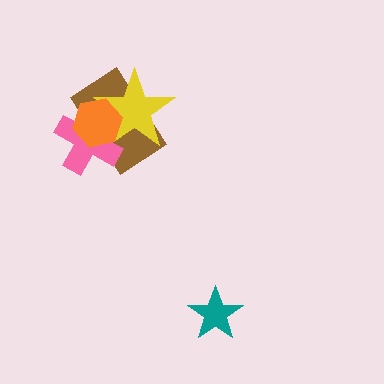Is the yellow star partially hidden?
Yes, it is partially covered by another shape.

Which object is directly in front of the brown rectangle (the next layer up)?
The yellow star is directly in front of the brown rectangle.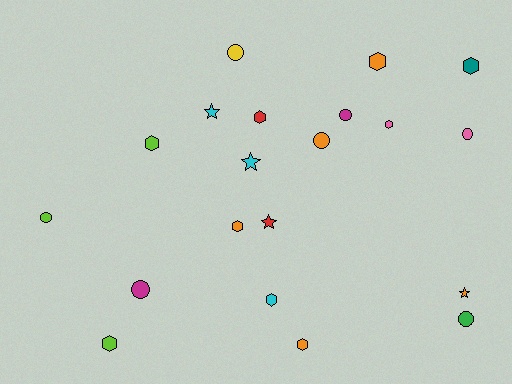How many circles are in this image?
There are 7 circles.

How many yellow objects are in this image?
There is 1 yellow object.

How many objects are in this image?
There are 20 objects.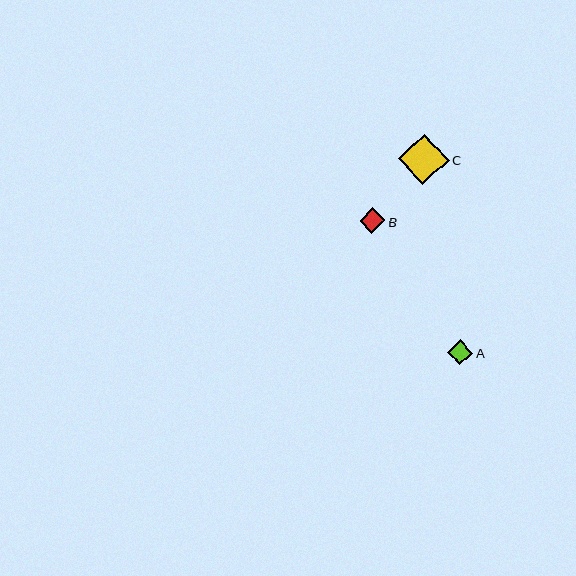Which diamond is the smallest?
Diamond A is the smallest with a size of approximately 25 pixels.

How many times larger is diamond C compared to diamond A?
Diamond C is approximately 2.0 times the size of diamond A.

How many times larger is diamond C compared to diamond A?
Diamond C is approximately 2.0 times the size of diamond A.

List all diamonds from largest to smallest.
From largest to smallest: C, B, A.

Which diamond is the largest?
Diamond C is the largest with a size of approximately 50 pixels.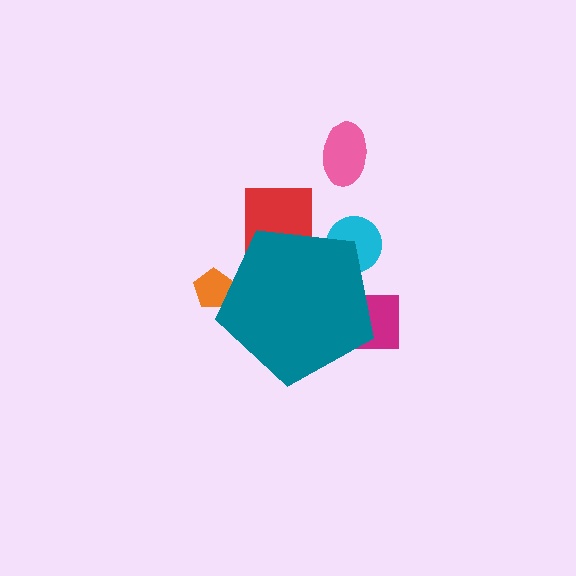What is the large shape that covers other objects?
A teal pentagon.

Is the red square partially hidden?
Yes, the red square is partially hidden behind the teal pentagon.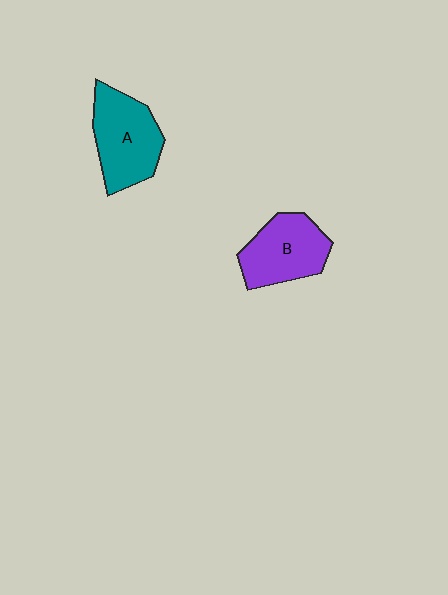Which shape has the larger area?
Shape A (teal).